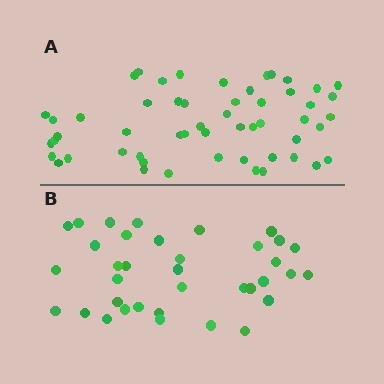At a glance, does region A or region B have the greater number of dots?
Region A (the top region) has more dots.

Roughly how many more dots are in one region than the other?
Region A has approximately 20 more dots than region B.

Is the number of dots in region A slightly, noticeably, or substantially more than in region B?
Region A has substantially more. The ratio is roughly 1.5 to 1.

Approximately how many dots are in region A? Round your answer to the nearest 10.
About 50 dots. (The exact count is 54, which rounds to 50.)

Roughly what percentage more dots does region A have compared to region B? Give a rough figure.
About 50% more.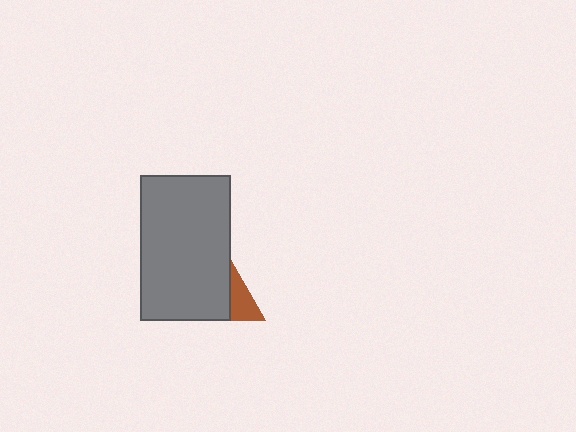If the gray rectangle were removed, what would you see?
You would see the complete brown triangle.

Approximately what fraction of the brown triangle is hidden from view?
Roughly 69% of the brown triangle is hidden behind the gray rectangle.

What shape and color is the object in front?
The object in front is a gray rectangle.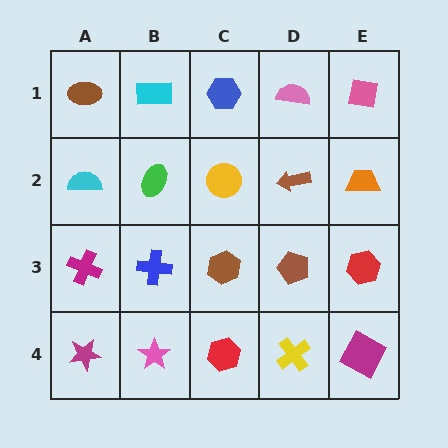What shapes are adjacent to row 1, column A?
A cyan semicircle (row 2, column A), a cyan rectangle (row 1, column B).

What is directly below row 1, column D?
A brown arrow.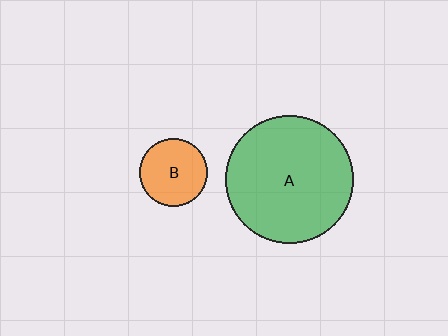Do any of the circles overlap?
No, none of the circles overlap.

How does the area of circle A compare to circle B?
Approximately 3.6 times.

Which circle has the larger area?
Circle A (green).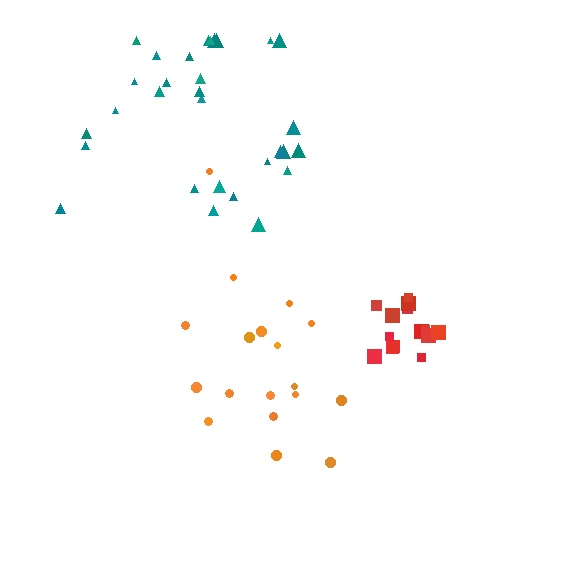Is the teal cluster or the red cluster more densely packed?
Red.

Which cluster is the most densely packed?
Red.